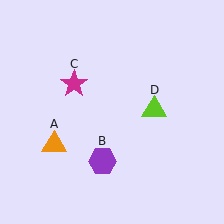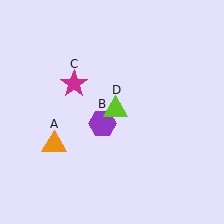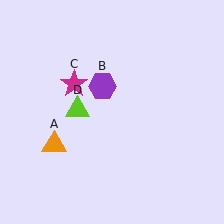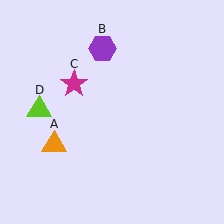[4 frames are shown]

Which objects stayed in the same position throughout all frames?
Orange triangle (object A) and magenta star (object C) remained stationary.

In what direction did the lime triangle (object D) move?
The lime triangle (object D) moved left.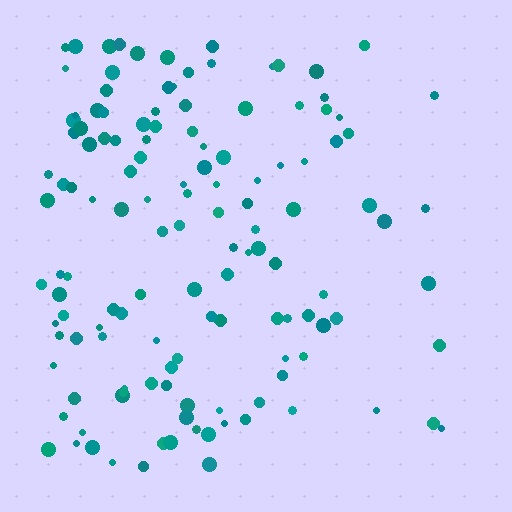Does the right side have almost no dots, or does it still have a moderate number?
Still a moderate number, just noticeably fewer than the left.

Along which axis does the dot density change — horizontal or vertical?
Horizontal.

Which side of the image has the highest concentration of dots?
The left.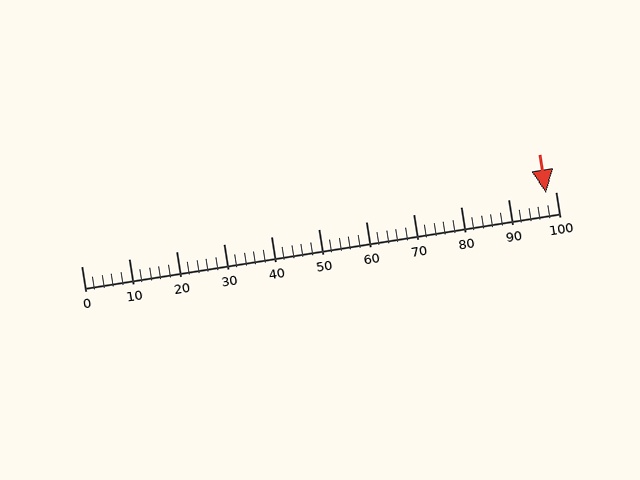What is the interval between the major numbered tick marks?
The major tick marks are spaced 10 units apart.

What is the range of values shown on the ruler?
The ruler shows values from 0 to 100.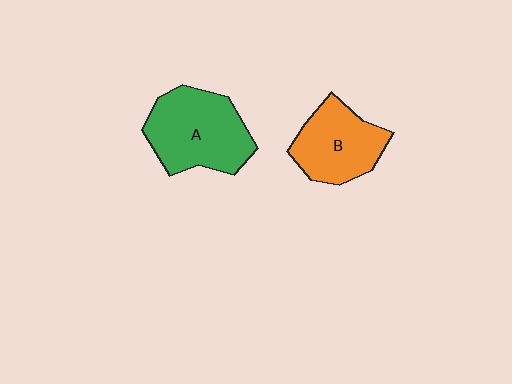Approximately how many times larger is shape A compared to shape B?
Approximately 1.3 times.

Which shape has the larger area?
Shape A (green).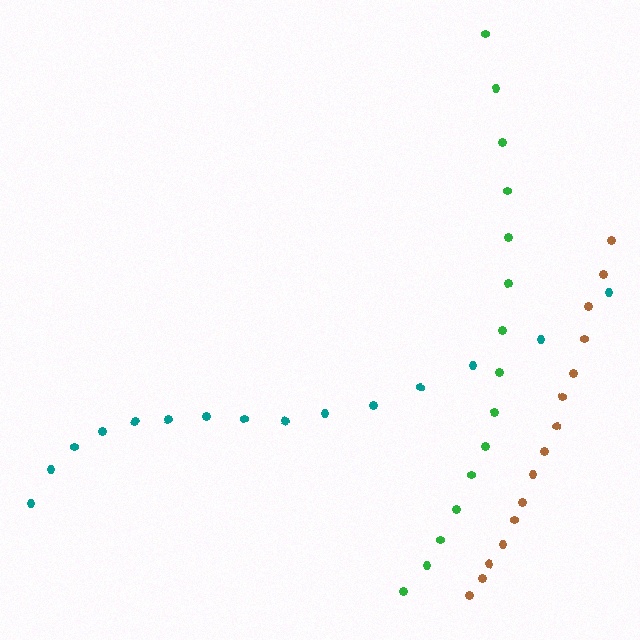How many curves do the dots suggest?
There are 3 distinct paths.